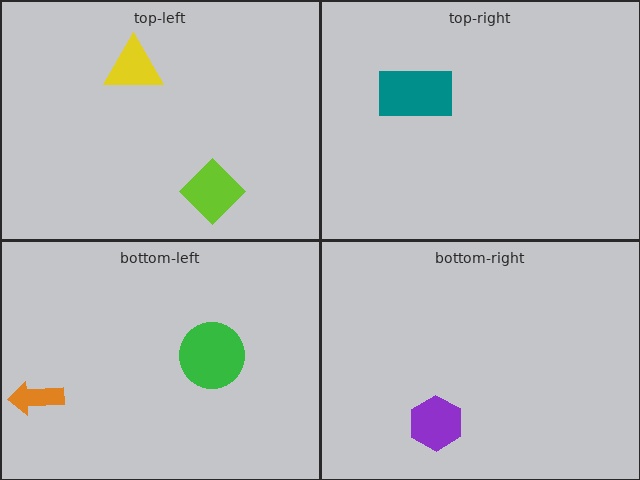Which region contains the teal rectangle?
The top-right region.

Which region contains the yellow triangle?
The top-left region.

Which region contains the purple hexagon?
The bottom-right region.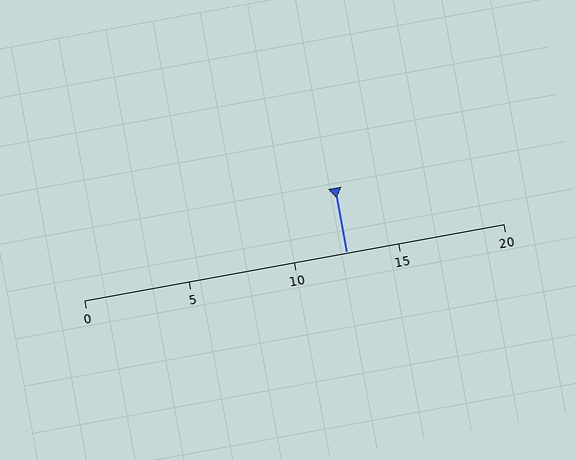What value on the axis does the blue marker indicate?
The marker indicates approximately 12.5.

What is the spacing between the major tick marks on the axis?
The major ticks are spaced 5 apart.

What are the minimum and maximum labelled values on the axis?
The axis runs from 0 to 20.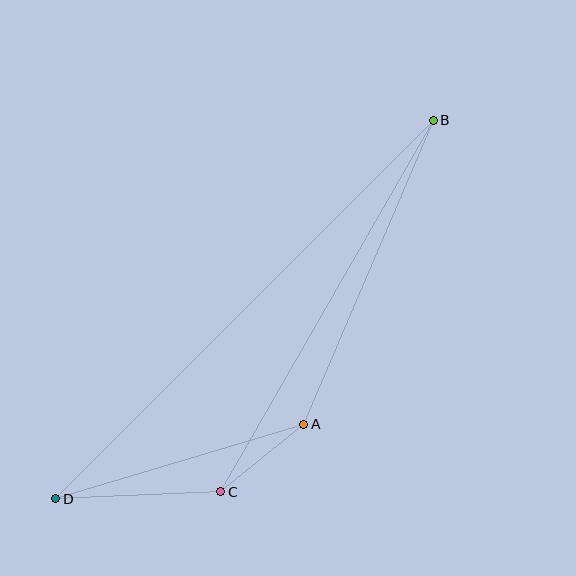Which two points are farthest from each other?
Points B and D are farthest from each other.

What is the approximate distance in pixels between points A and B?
The distance between A and B is approximately 330 pixels.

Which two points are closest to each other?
Points A and C are closest to each other.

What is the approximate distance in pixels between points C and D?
The distance between C and D is approximately 165 pixels.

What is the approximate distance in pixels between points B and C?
The distance between B and C is approximately 428 pixels.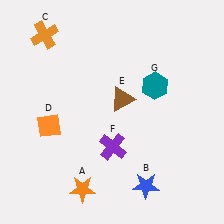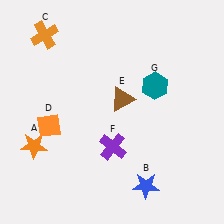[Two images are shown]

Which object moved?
The orange star (A) moved left.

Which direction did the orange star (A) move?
The orange star (A) moved left.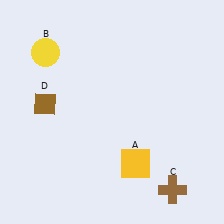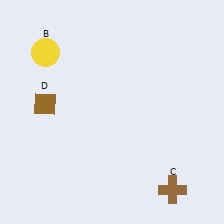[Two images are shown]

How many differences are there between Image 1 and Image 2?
There is 1 difference between the two images.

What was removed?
The yellow square (A) was removed in Image 2.